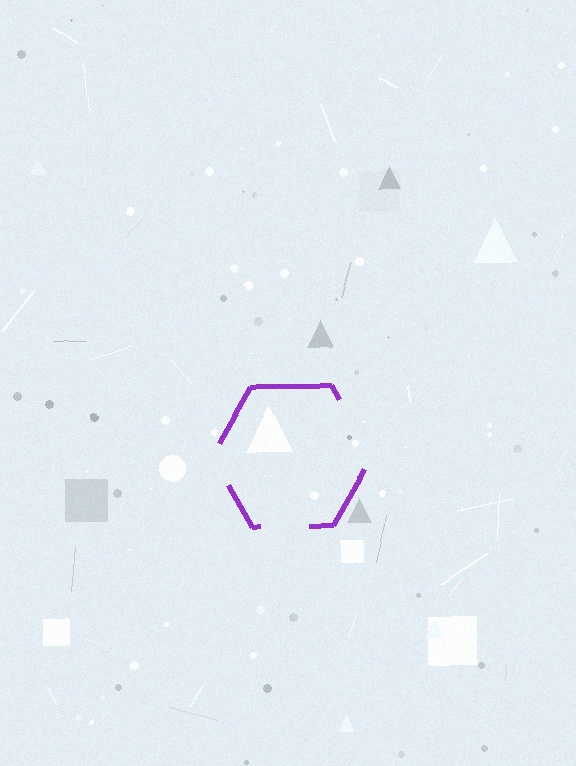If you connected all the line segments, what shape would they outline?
They would outline a hexagon.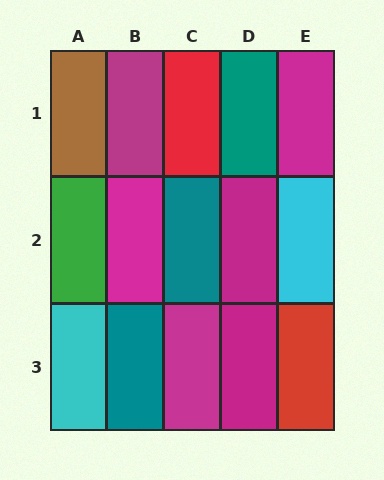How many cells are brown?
1 cell is brown.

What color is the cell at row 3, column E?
Red.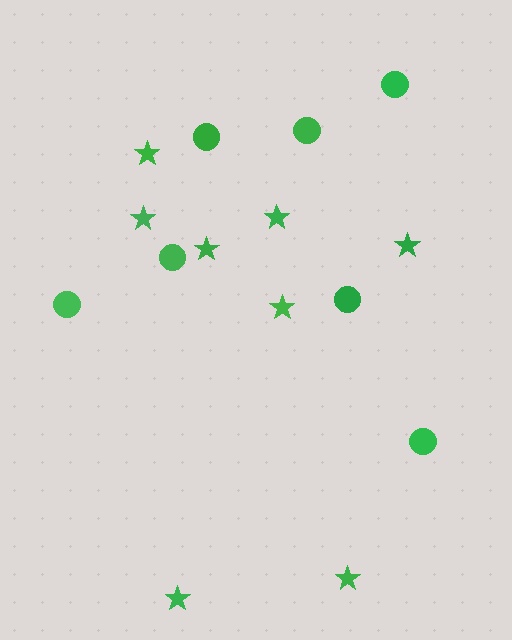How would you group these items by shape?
There are 2 groups: one group of stars (8) and one group of circles (7).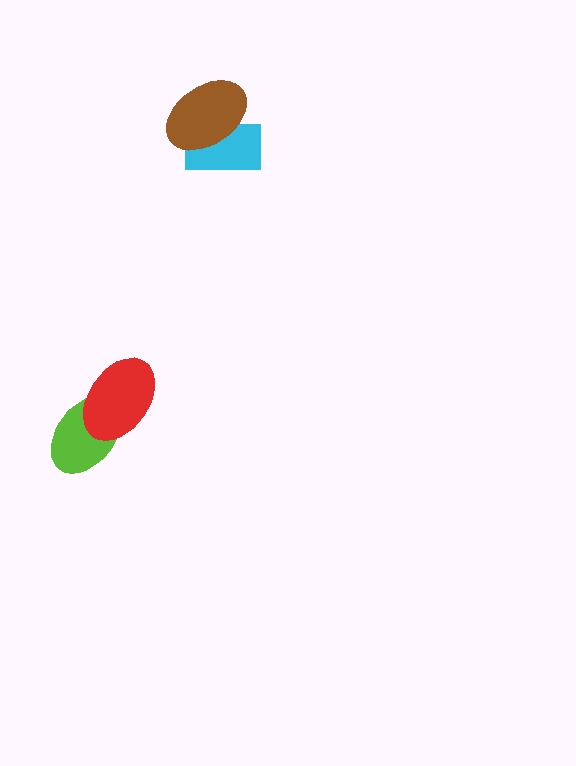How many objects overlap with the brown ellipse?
1 object overlaps with the brown ellipse.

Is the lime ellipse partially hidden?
Yes, it is partially covered by another shape.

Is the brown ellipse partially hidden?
No, no other shape covers it.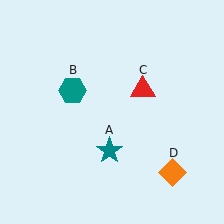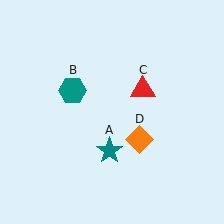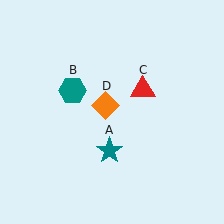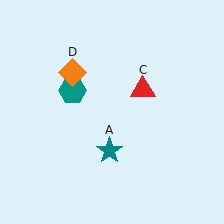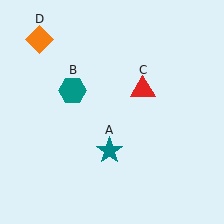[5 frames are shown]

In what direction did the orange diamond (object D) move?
The orange diamond (object D) moved up and to the left.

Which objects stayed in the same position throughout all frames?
Teal star (object A) and teal hexagon (object B) and red triangle (object C) remained stationary.